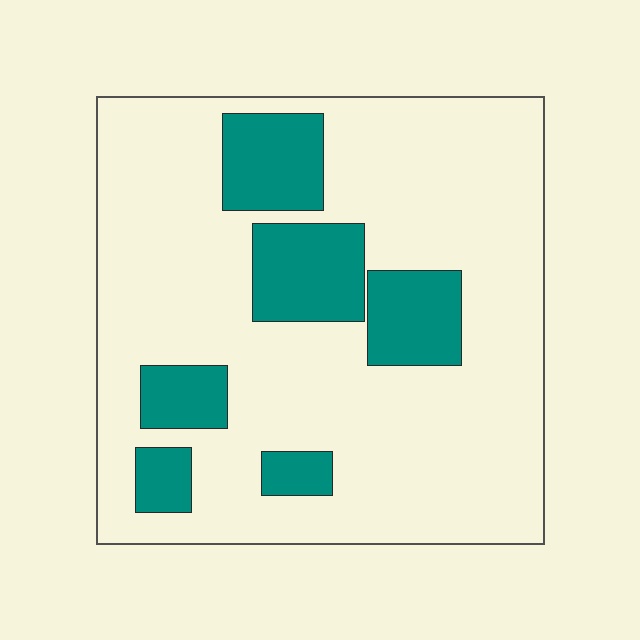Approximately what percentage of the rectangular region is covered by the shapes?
Approximately 20%.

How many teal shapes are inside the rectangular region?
6.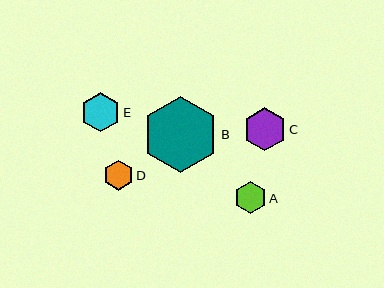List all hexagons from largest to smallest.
From largest to smallest: B, C, E, A, D.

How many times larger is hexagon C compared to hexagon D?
Hexagon C is approximately 1.4 times the size of hexagon D.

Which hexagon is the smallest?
Hexagon D is the smallest with a size of approximately 30 pixels.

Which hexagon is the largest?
Hexagon B is the largest with a size of approximately 76 pixels.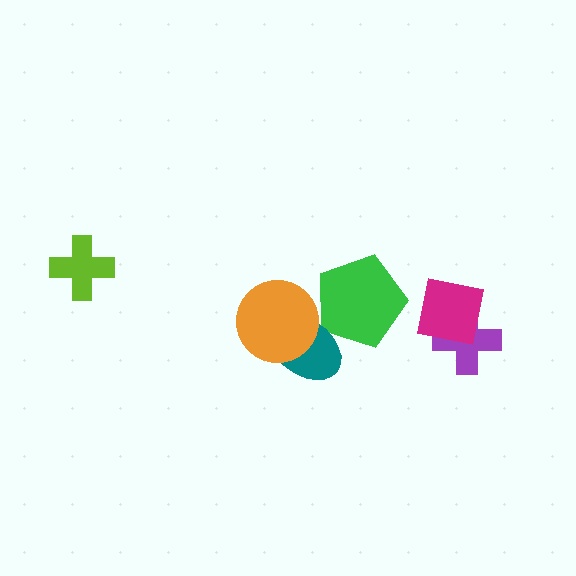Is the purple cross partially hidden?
Yes, it is partially covered by another shape.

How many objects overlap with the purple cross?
1 object overlaps with the purple cross.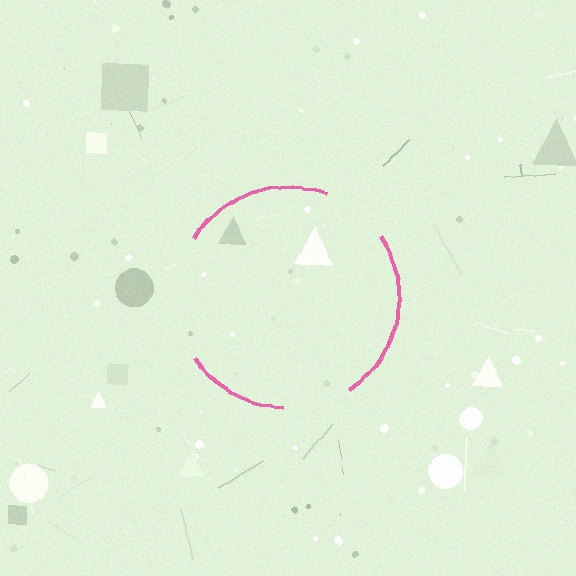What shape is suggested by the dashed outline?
The dashed outline suggests a circle.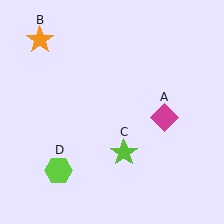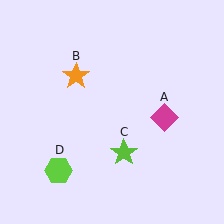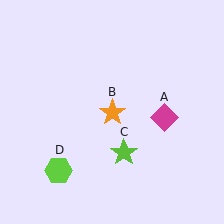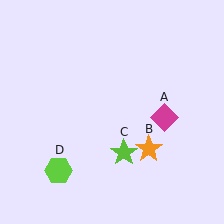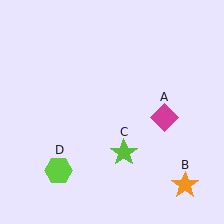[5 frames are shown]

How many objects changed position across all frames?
1 object changed position: orange star (object B).